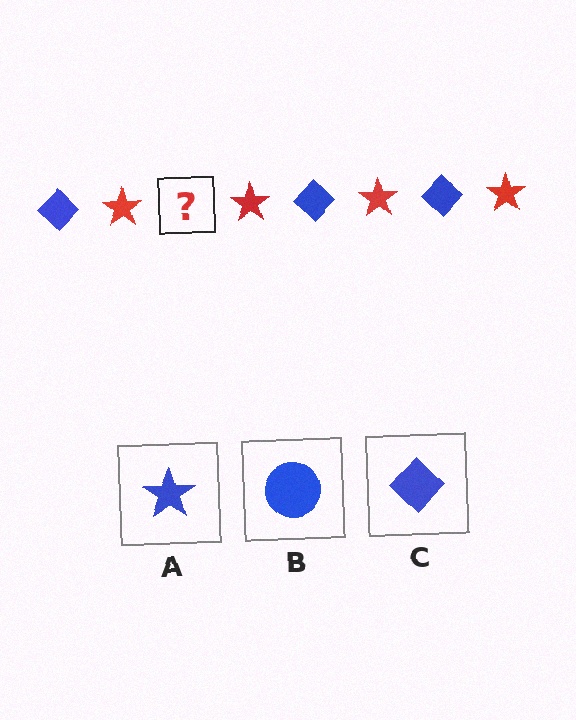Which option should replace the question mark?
Option C.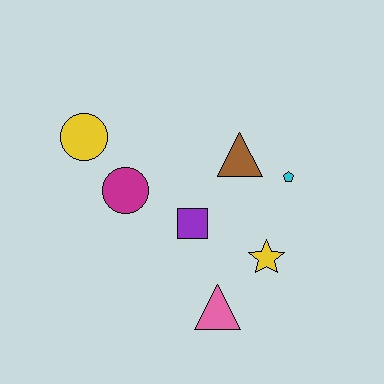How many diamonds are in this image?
There are no diamonds.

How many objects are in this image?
There are 7 objects.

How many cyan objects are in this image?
There is 1 cyan object.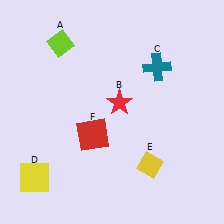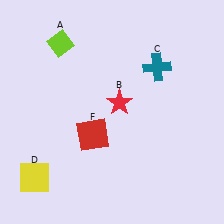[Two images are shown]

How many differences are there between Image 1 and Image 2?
There is 1 difference between the two images.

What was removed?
The yellow diamond (E) was removed in Image 2.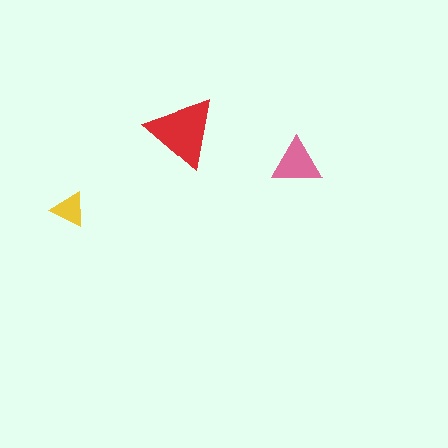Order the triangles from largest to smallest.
the red one, the pink one, the yellow one.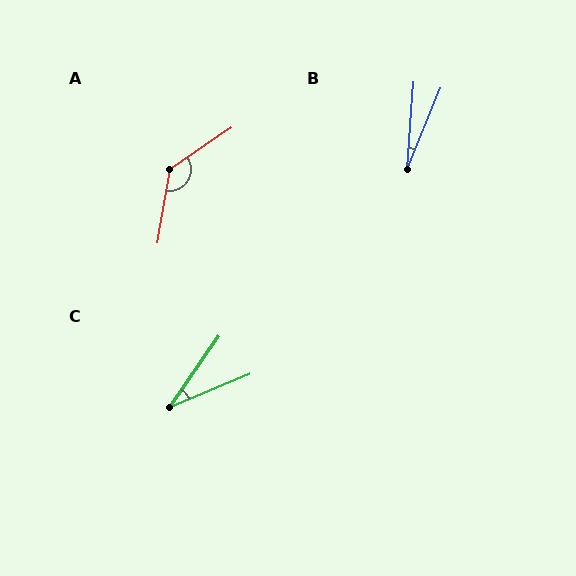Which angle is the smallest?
B, at approximately 18 degrees.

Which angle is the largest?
A, at approximately 134 degrees.